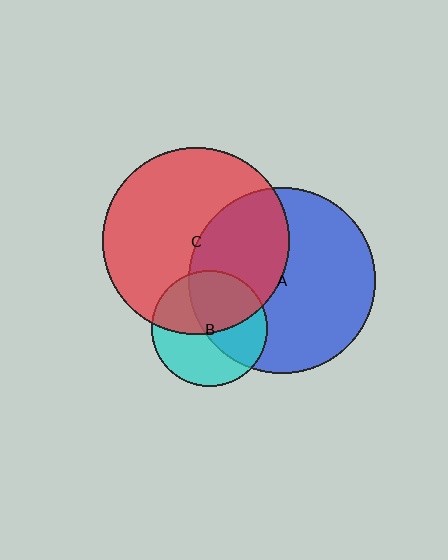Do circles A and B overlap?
Yes.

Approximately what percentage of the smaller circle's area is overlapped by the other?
Approximately 50%.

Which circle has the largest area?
Circle C (red).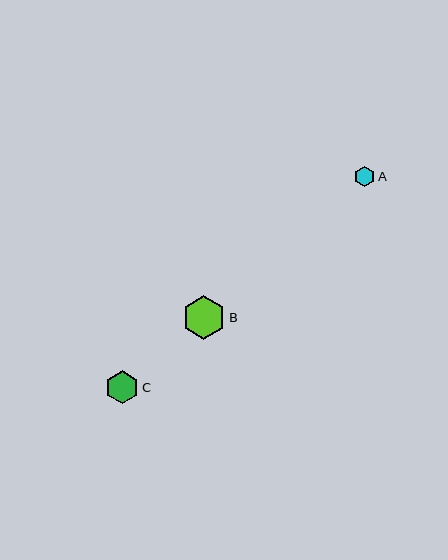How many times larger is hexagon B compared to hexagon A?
Hexagon B is approximately 2.1 times the size of hexagon A.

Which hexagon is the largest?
Hexagon B is the largest with a size of approximately 44 pixels.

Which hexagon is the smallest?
Hexagon A is the smallest with a size of approximately 21 pixels.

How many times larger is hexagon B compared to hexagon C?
Hexagon B is approximately 1.3 times the size of hexagon C.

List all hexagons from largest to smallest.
From largest to smallest: B, C, A.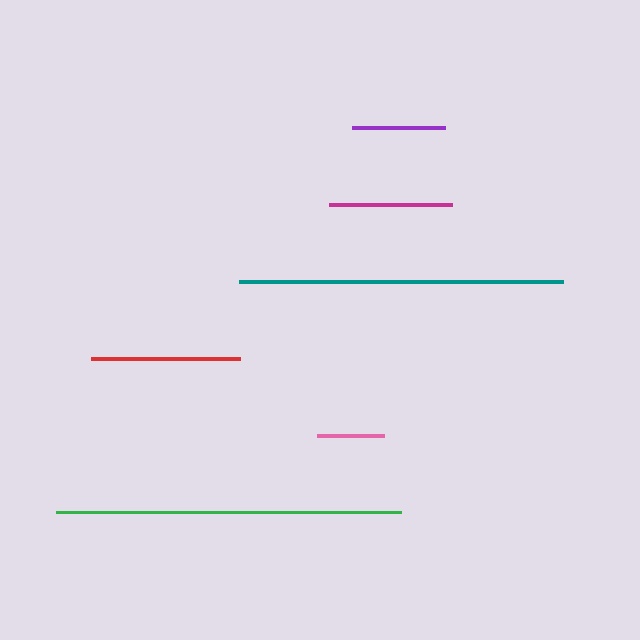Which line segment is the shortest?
The pink line is the shortest at approximately 67 pixels.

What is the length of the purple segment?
The purple segment is approximately 93 pixels long.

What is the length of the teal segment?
The teal segment is approximately 325 pixels long.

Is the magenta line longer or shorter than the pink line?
The magenta line is longer than the pink line.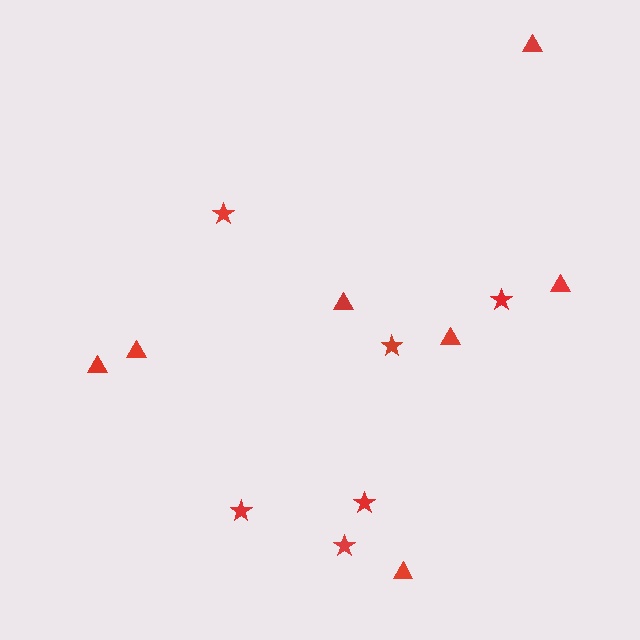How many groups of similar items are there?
There are 2 groups: one group of stars (6) and one group of triangles (7).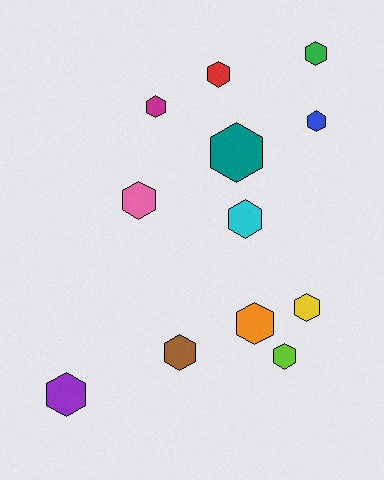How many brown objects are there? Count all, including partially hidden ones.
There is 1 brown object.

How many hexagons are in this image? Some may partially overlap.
There are 12 hexagons.